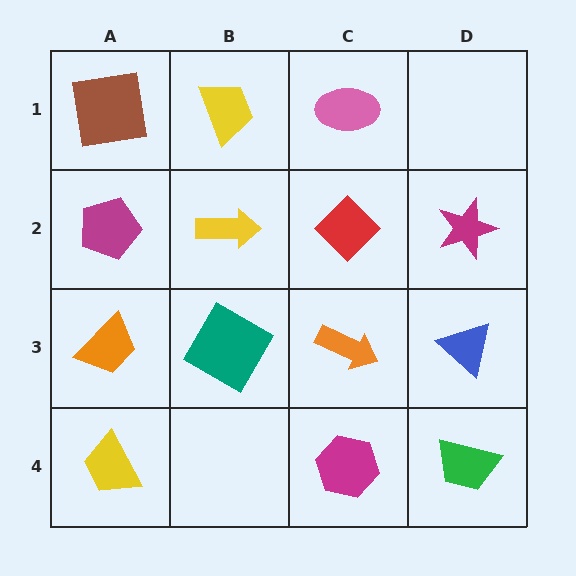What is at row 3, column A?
An orange trapezoid.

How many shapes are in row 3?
4 shapes.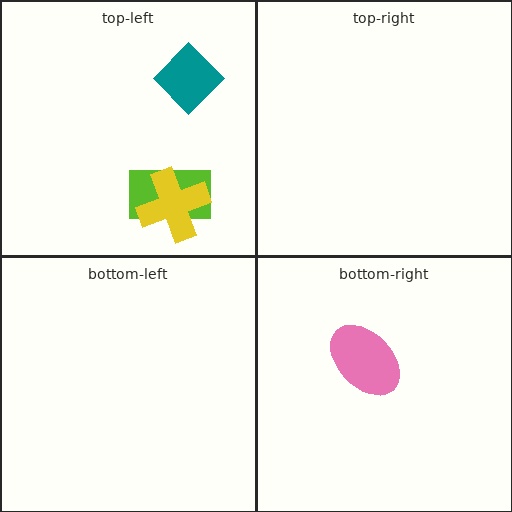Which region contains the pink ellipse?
The bottom-right region.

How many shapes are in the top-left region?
3.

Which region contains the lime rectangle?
The top-left region.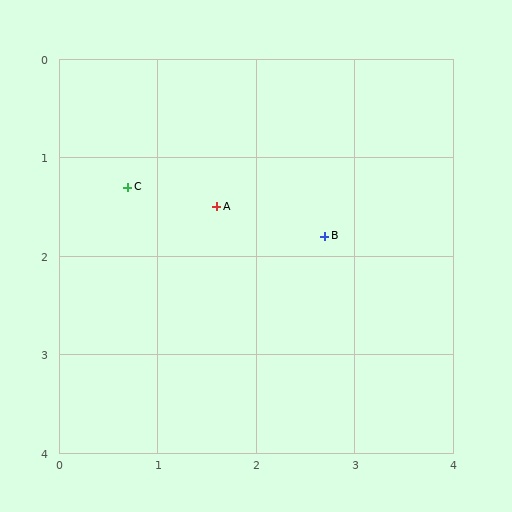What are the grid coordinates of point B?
Point B is at approximately (2.7, 1.8).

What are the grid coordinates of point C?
Point C is at approximately (0.7, 1.3).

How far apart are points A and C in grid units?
Points A and C are about 0.9 grid units apart.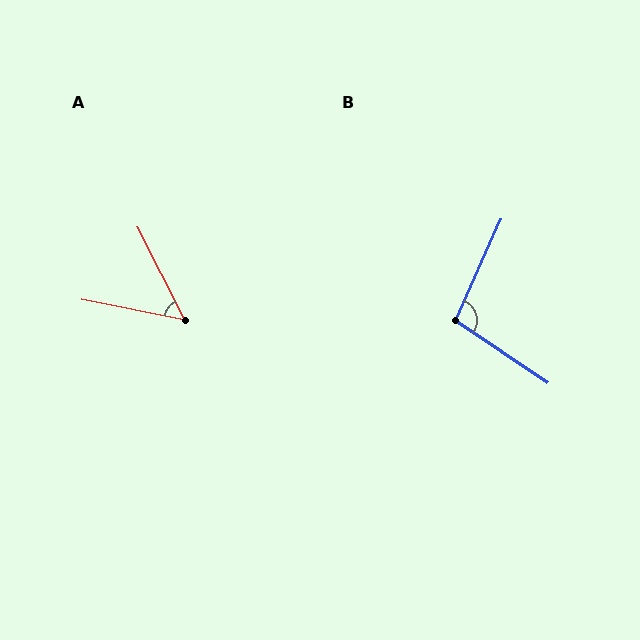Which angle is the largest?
B, at approximately 100 degrees.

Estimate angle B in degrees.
Approximately 100 degrees.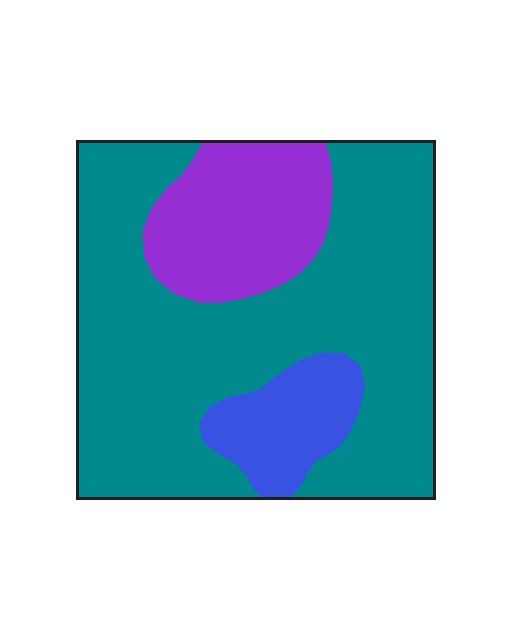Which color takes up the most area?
Teal, at roughly 70%.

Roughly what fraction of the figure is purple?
Purple takes up between a sixth and a third of the figure.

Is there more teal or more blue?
Teal.